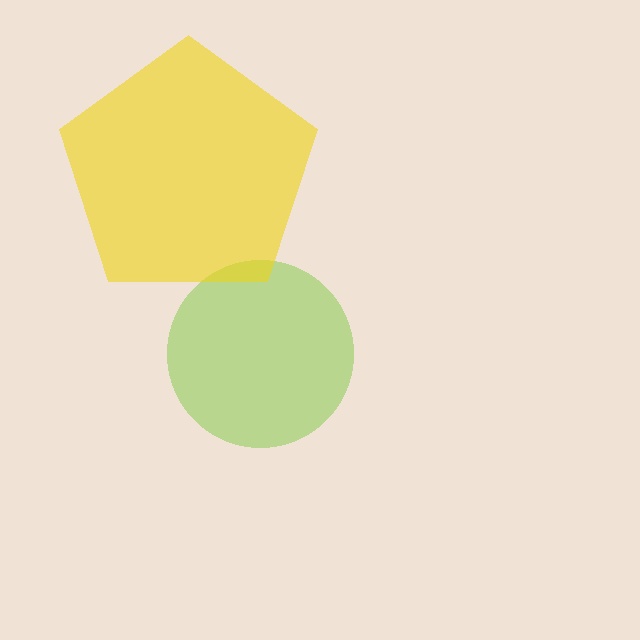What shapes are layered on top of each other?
The layered shapes are: a lime circle, a yellow pentagon.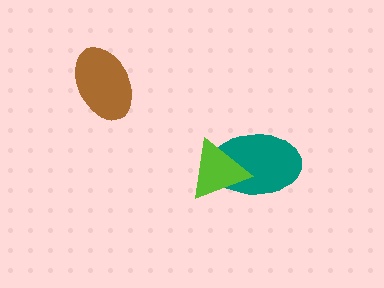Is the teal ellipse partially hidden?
Yes, it is partially covered by another shape.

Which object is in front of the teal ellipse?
The lime triangle is in front of the teal ellipse.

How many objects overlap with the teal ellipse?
1 object overlaps with the teal ellipse.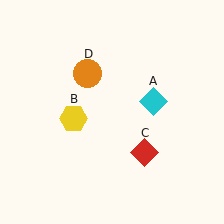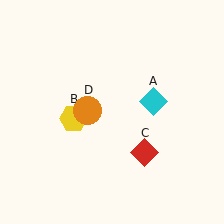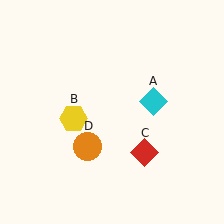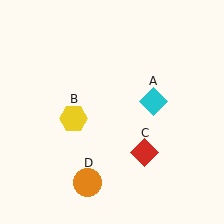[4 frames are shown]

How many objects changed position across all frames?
1 object changed position: orange circle (object D).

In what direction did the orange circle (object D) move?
The orange circle (object D) moved down.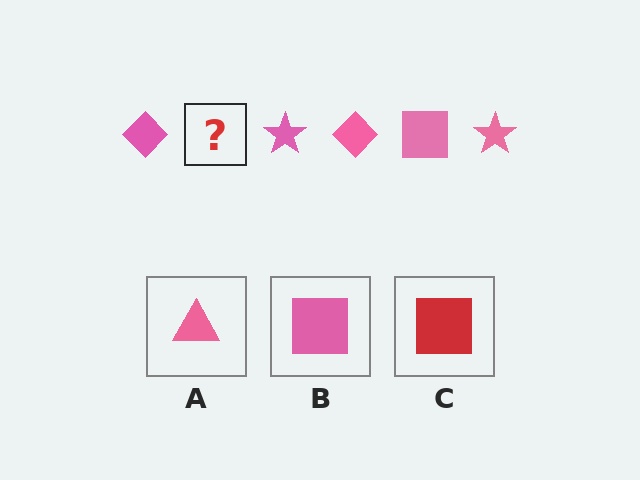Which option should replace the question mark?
Option B.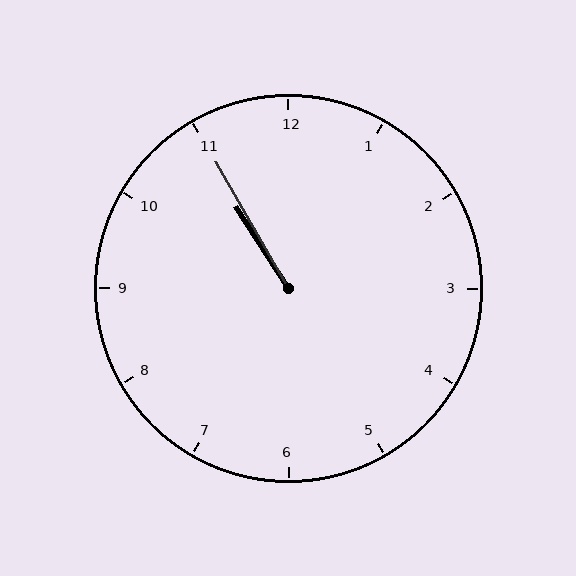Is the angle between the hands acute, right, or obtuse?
It is acute.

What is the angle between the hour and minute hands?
Approximately 2 degrees.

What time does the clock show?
10:55.